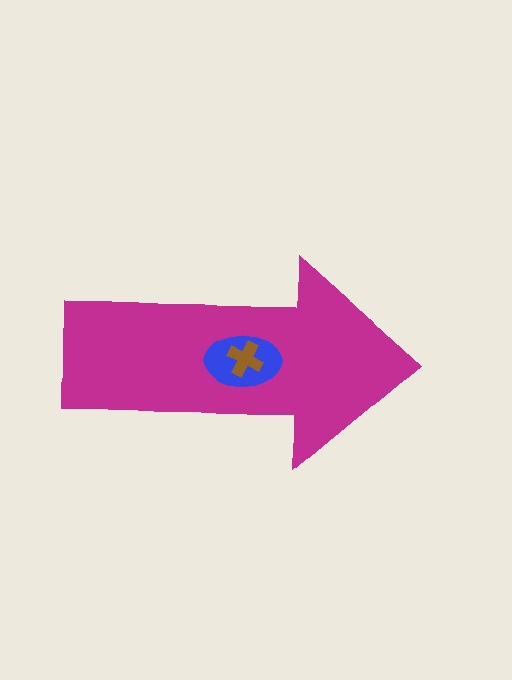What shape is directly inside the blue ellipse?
The brown cross.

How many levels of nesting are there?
3.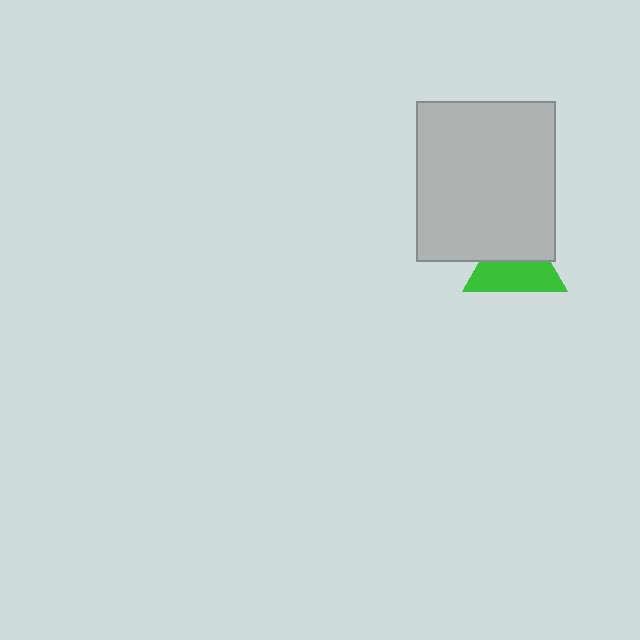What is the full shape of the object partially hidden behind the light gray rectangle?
The partially hidden object is a green triangle.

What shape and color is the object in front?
The object in front is a light gray rectangle.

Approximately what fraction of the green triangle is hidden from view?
Roughly 45% of the green triangle is hidden behind the light gray rectangle.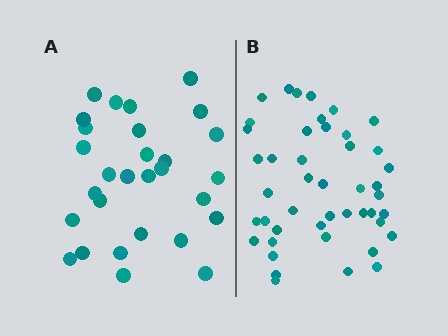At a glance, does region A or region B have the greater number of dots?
Region B (the right region) has more dots.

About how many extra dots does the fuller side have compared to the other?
Region B has approximately 15 more dots than region A.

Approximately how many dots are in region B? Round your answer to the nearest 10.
About 40 dots. (The exact count is 45, which rounds to 40.)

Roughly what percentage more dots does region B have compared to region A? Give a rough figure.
About 55% more.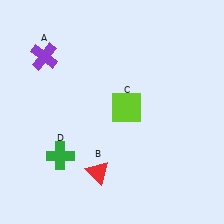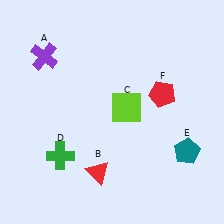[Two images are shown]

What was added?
A teal pentagon (E), a red pentagon (F) were added in Image 2.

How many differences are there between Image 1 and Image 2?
There are 2 differences between the two images.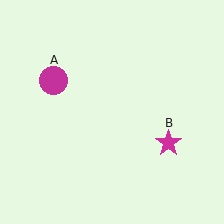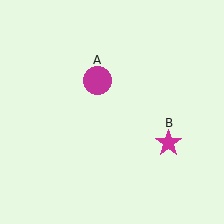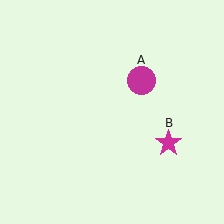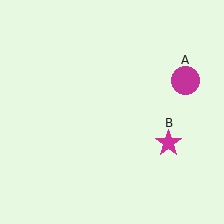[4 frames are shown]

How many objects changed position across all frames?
1 object changed position: magenta circle (object A).